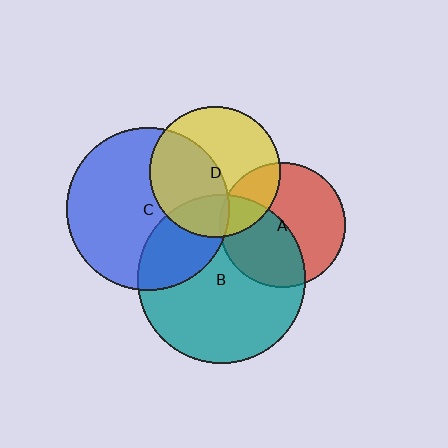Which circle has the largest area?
Circle B (teal).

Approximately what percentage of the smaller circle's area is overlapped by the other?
Approximately 5%.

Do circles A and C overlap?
Yes.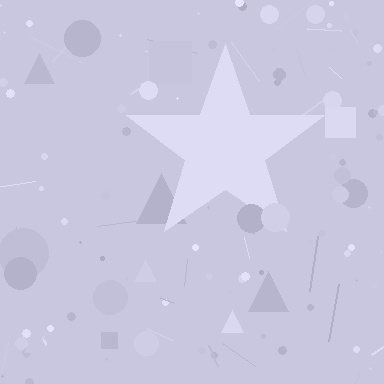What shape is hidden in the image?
A star is hidden in the image.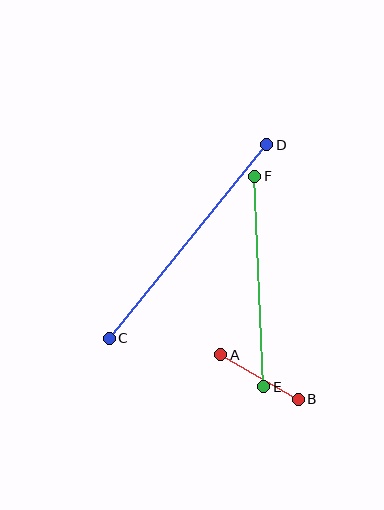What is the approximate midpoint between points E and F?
The midpoint is at approximately (259, 281) pixels.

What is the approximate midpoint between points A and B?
The midpoint is at approximately (259, 377) pixels.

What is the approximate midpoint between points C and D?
The midpoint is at approximately (188, 242) pixels.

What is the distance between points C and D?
The distance is approximately 250 pixels.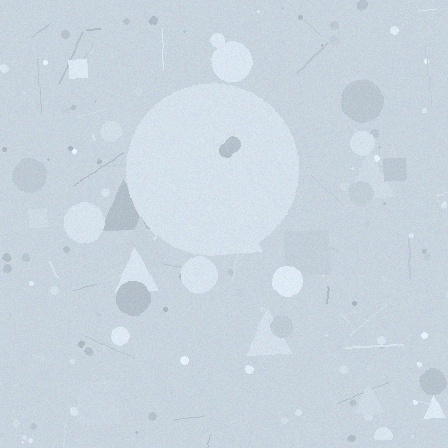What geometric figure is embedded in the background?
A circle is embedded in the background.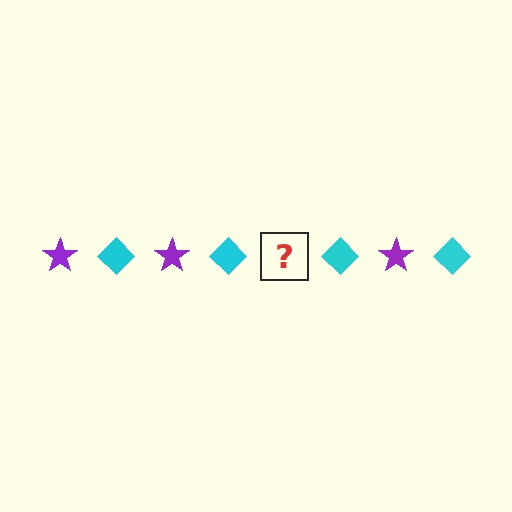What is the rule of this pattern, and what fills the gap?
The rule is that the pattern alternates between purple star and cyan diamond. The gap should be filled with a purple star.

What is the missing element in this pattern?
The missing element is a purple star.